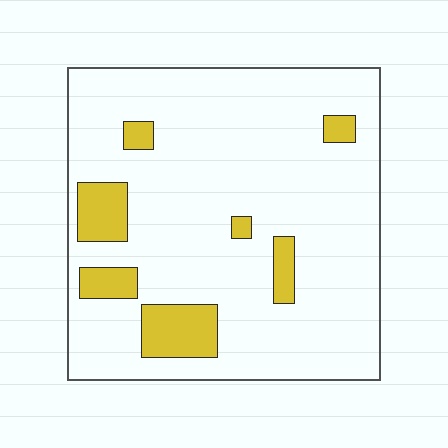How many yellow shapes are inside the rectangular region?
7.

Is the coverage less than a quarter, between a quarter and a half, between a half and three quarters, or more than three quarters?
Less than a quarter.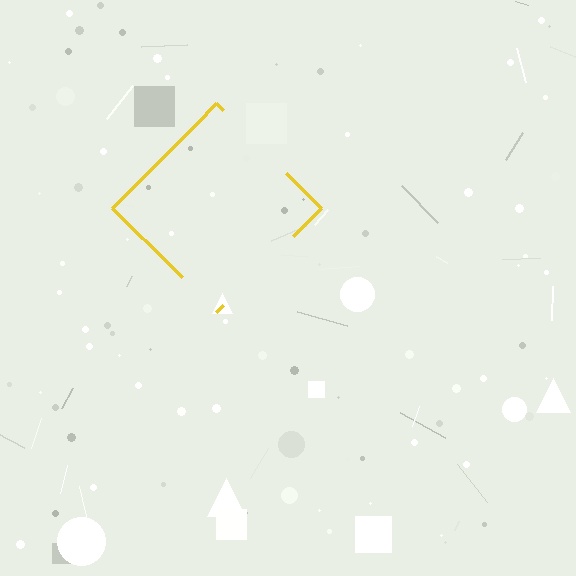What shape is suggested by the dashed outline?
The dashed outline suggests a diamond.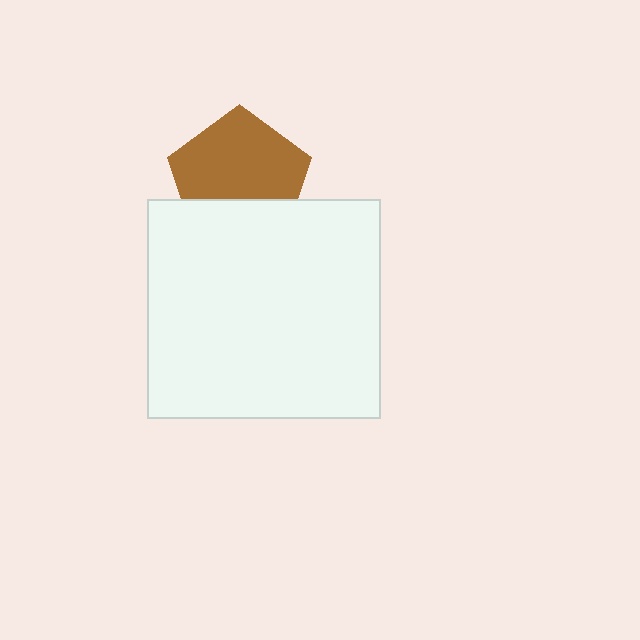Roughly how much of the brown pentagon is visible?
Most of it is visible (roughly 68%).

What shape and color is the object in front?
The object in front is a white rectangle.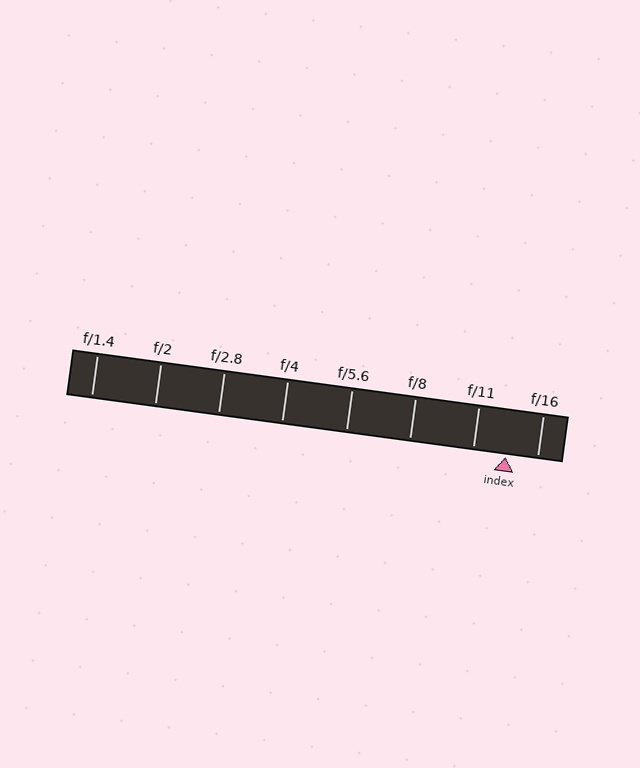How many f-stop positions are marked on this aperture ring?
There are 8 f-stop positions marked.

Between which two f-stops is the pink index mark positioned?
The index mark is between f/11 and f/16.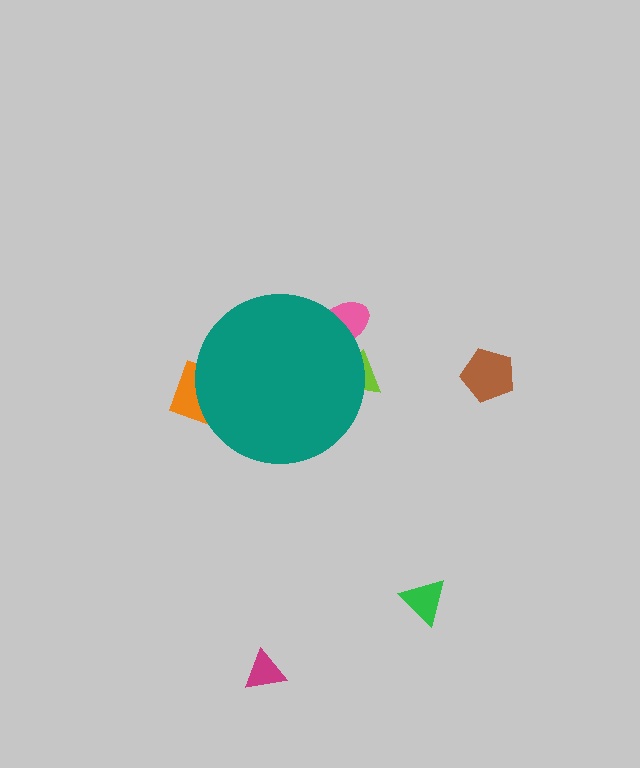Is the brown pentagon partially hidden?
No, the brown pentagon is fully visible.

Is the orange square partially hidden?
Yes, the orange square is partially hidden behind the teal circle.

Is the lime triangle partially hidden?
Yes, the lime triangle is partially hidden behind the teal circle.